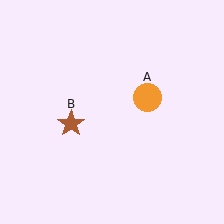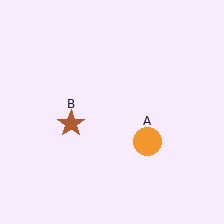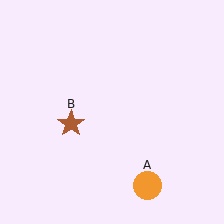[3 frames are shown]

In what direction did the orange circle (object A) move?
The orange circle (object A) moved down.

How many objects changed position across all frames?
1 object changed position: orange circle (object A).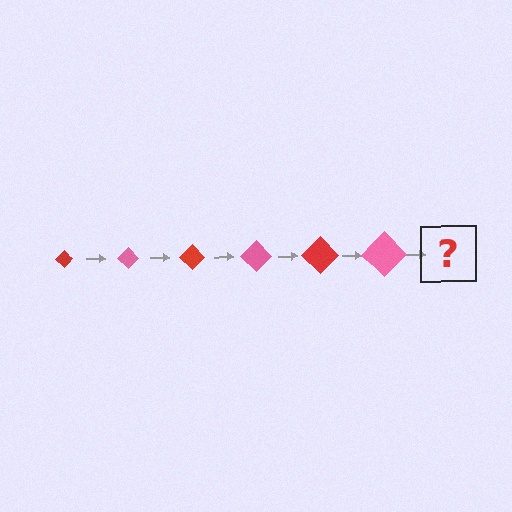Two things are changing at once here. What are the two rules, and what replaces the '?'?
The two rules are that the diamond grows larger each step and the color cycles through red and pink. The '?' should be a red diamond, larger than the previous one.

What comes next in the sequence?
The next element should be a red diamond, larger than the previous one.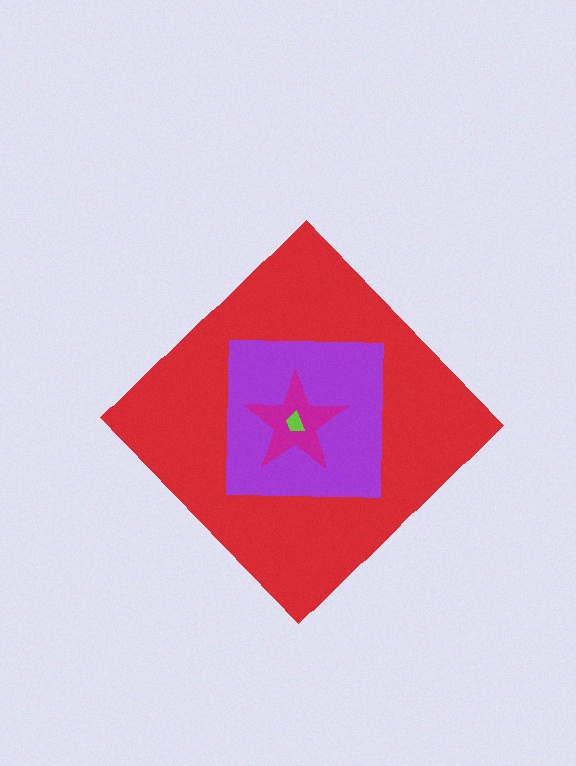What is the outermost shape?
The red diamond.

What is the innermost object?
The lime trapezoid.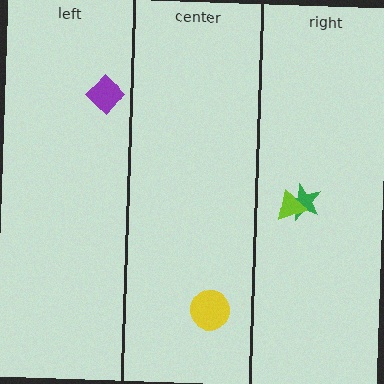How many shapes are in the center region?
1.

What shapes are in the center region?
The yellow circle.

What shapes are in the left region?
The purple diamond.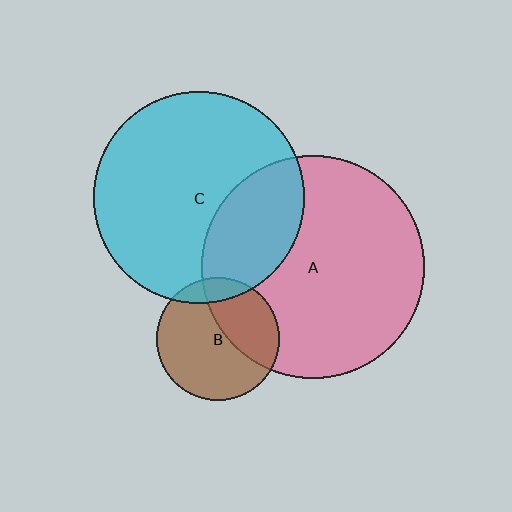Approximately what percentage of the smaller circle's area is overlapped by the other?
Approximately 35%.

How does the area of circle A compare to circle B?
Approximately 3.3 times.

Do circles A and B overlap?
Yes.